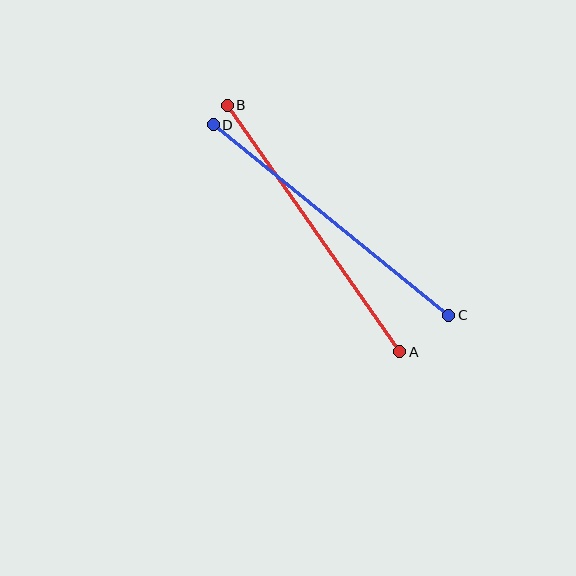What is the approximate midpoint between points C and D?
The midpoint is at approximately (331, 220) pixels.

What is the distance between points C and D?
The distance is approximately 303 pixels.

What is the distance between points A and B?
The distance is approximately 301 pixels.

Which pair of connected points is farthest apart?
Points C and D are farthest apart.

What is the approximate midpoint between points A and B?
The midpoint is at approximately (313, 229) pixels.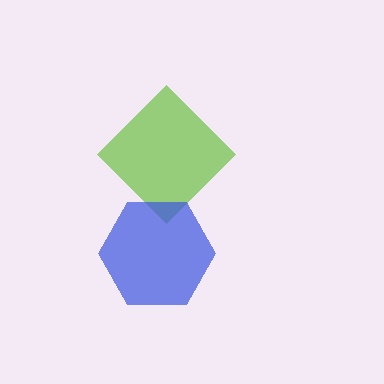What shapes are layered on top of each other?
The layered shapes are: a lime diamond, a blue hexagon.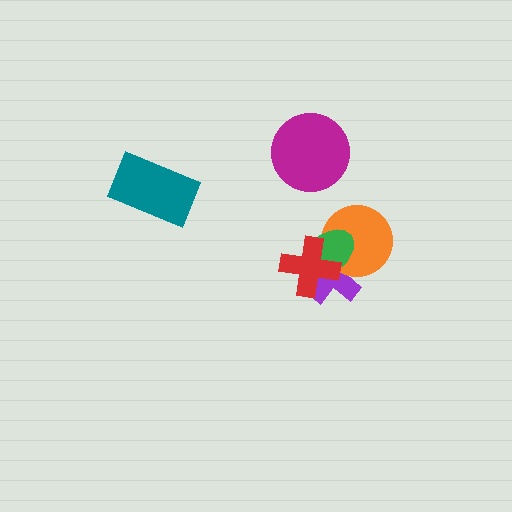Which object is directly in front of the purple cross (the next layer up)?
The orange circle is directly in front of the purple cross.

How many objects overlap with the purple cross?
3 objects overlap with the purple cross.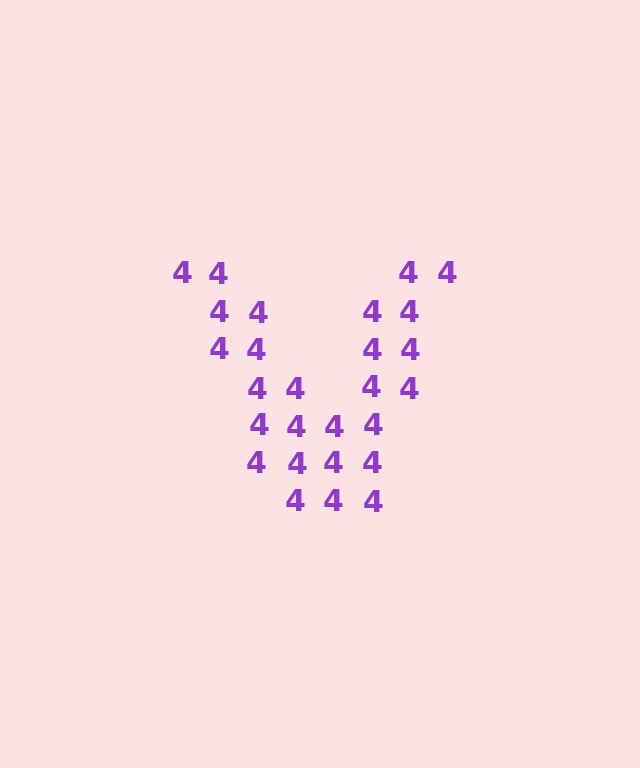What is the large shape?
The large shape is the letter V.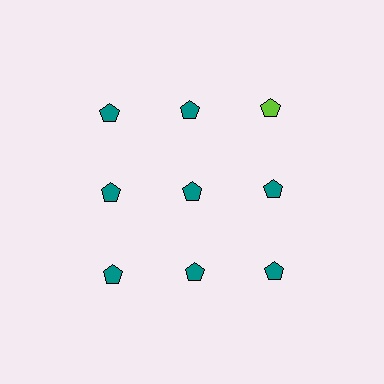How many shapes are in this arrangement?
There are 9 shapes arranged in a grid pattern.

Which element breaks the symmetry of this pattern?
The lime pentagon in the top row, center column breaks the symmetry. All other shapes are teal pentagons.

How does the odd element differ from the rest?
It has a different color: lime instead of teal.